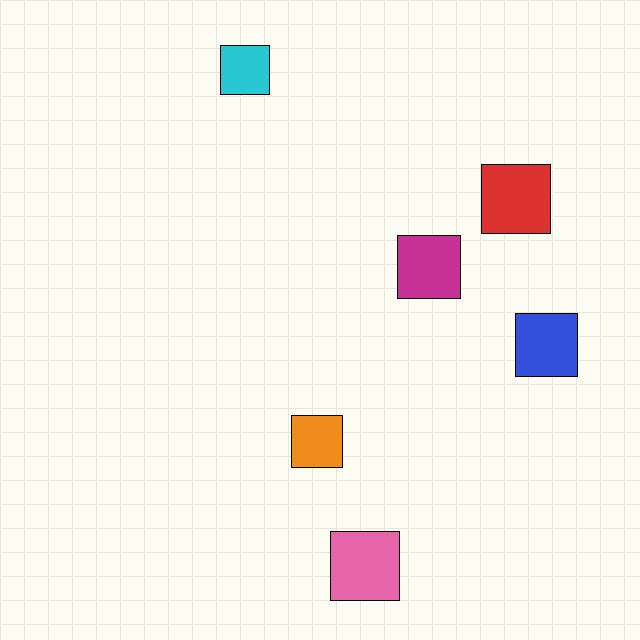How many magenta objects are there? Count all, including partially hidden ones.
There is 1 magenta object.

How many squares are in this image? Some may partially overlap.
There are 6 squares.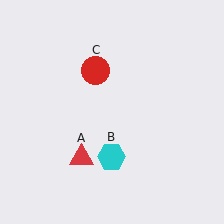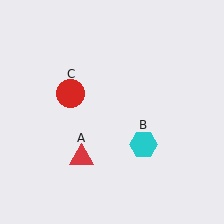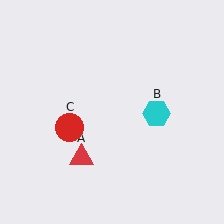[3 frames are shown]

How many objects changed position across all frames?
2 objects changed position: cyan hexagon (object B), red circle (object C).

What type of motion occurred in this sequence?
The cyan hexagon (object B), red circle (object C) rotated counterclockwise around the center of the scene.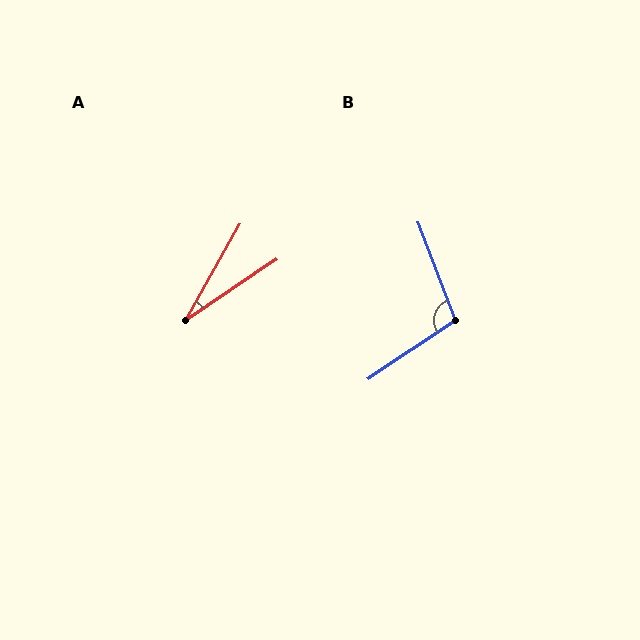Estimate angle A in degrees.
Approximately 27 degrees.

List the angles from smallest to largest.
A (27°), B (103°).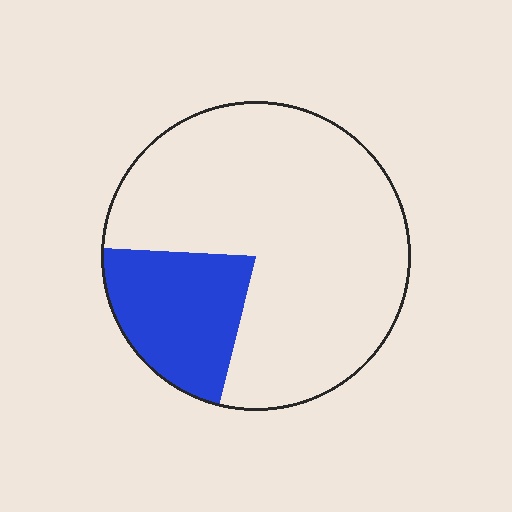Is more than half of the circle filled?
No.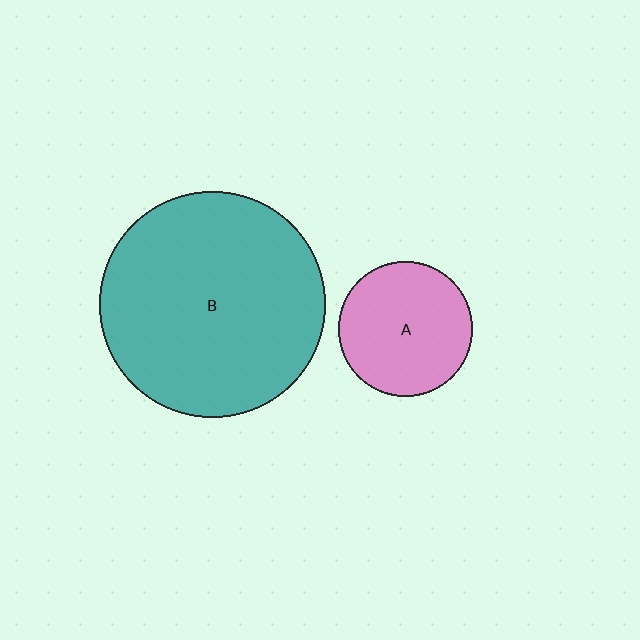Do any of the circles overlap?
No, none of the circles overlap.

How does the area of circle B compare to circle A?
Approximately 2.8 times.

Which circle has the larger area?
Circle B (teal).